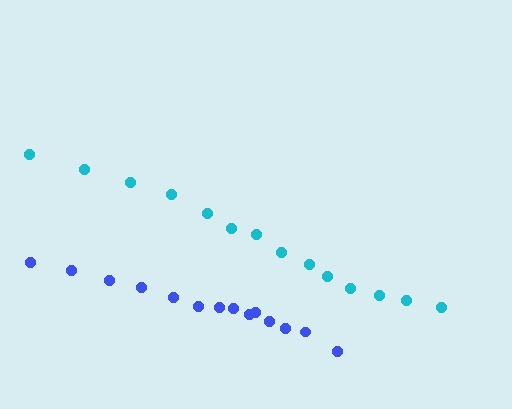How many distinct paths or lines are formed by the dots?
There are 2 distinct paths.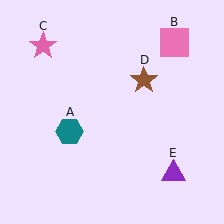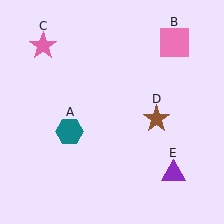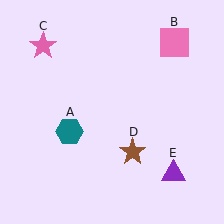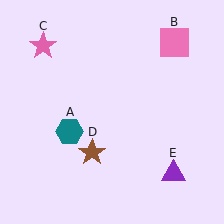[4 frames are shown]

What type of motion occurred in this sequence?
The brown star (object D) rotated clockwise around the center of the scene.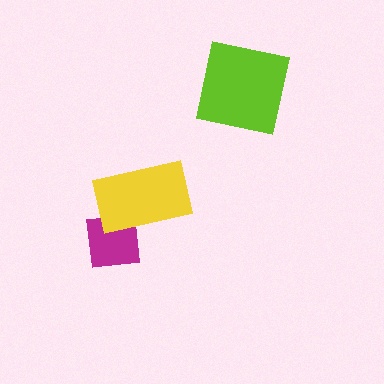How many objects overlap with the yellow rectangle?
1 object overlaps with the yellow rectangle.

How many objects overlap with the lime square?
0 objects overlap with the lime square.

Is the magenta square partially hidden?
Yes, it is partially covered by another shape.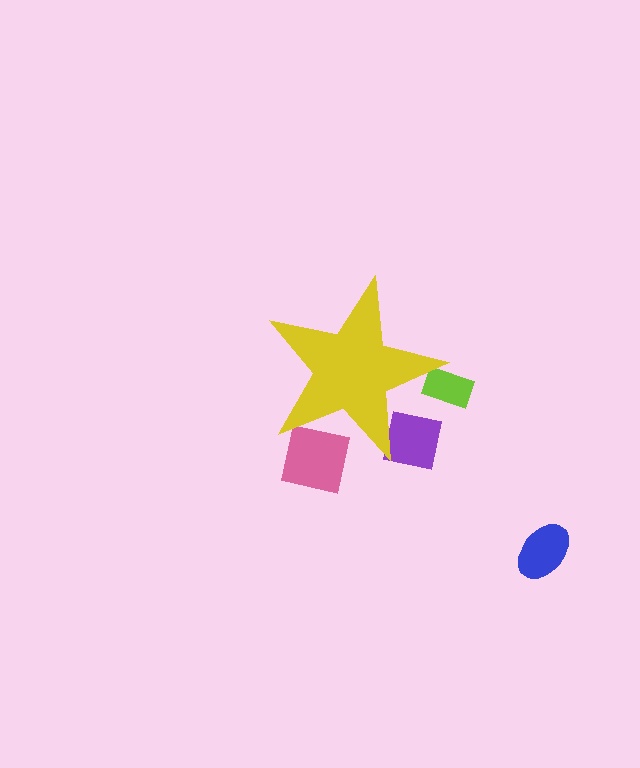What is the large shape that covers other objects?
A yellow star.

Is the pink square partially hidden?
Yes, the pink square is partially hidden behind the yellow star.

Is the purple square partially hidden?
Yes, the purple square is partially hidden behind the yellow star.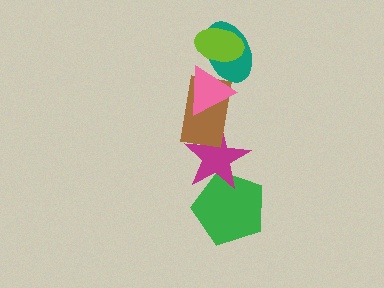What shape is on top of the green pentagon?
The magenta star is on top of the green pentagon.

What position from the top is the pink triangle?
The pink triangle is 3rd from the top.